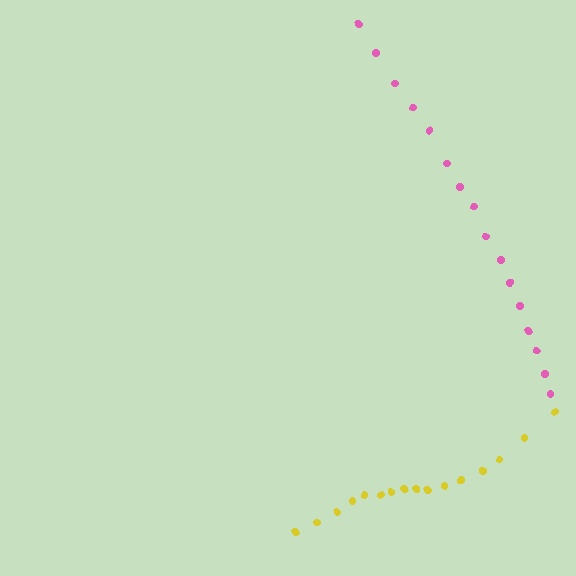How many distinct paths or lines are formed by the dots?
There are 2 distinct paths.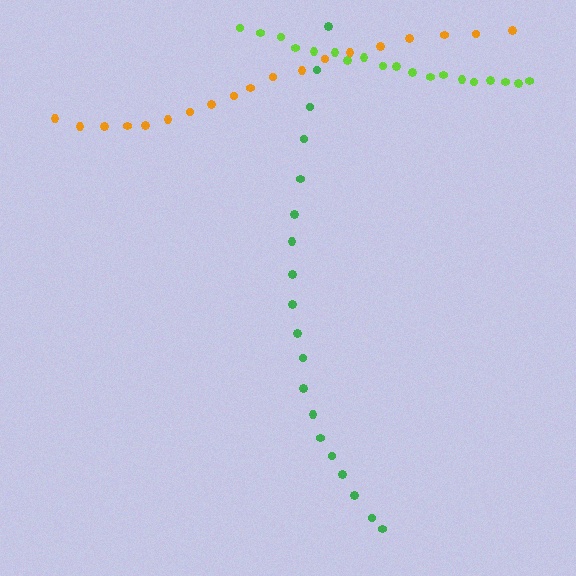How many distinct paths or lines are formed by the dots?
There are 3 distinct paths.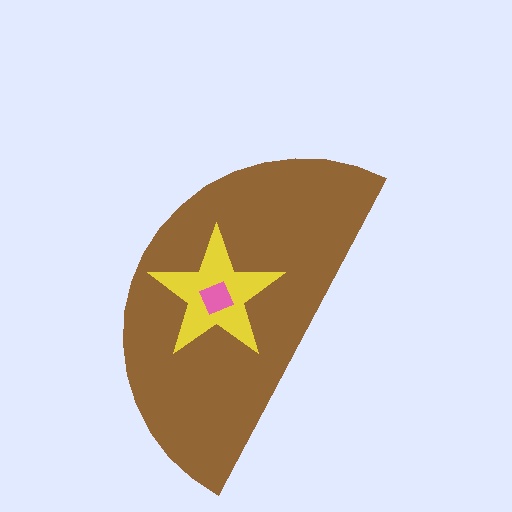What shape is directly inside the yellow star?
The pink square.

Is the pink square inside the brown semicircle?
Yes.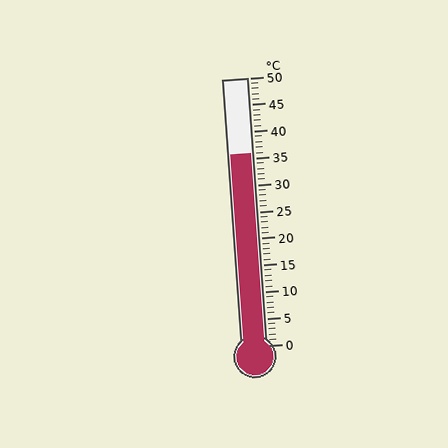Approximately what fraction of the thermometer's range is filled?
The thermometer is filled to approximately 70% of its range.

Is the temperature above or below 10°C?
The temperature is above 10°C.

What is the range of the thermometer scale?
The thermometer scale ranges from 0°C to 50°C.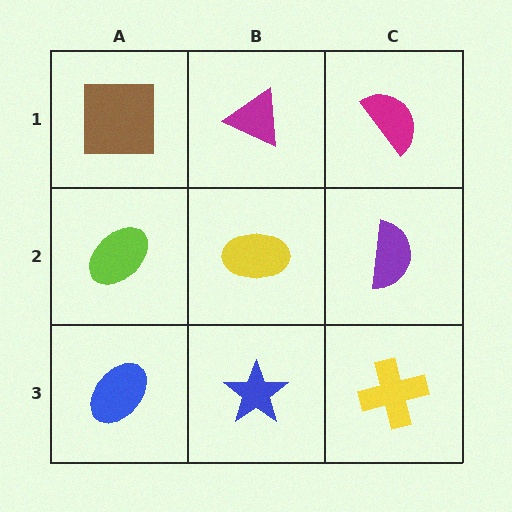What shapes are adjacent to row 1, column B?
A yellow ellipse (row 2, column B), a brown square (row 1, column A), a magenta semicircle (row 1, column C).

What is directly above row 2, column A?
A brown square.